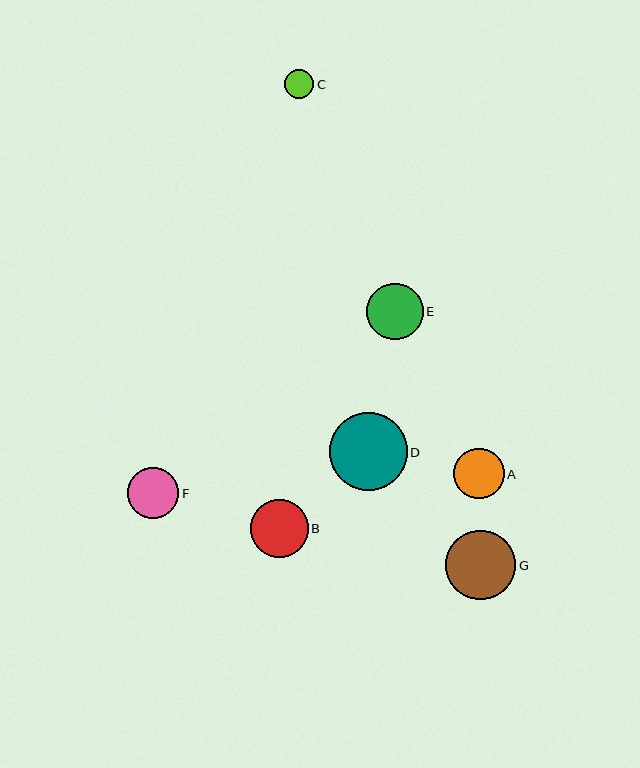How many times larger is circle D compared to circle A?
Circle D is approximately 1.5 times the size of circle A.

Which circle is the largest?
Circle D is the largest with a size of approximately 78 pixels.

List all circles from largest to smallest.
From largest to smallest: D, G, B, E, F, A, C.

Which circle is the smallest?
Circle C is the smallest with a size of approximately 30 pixels.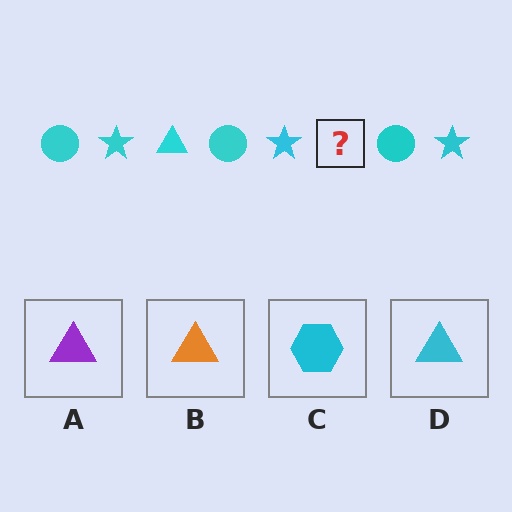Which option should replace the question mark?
Option D.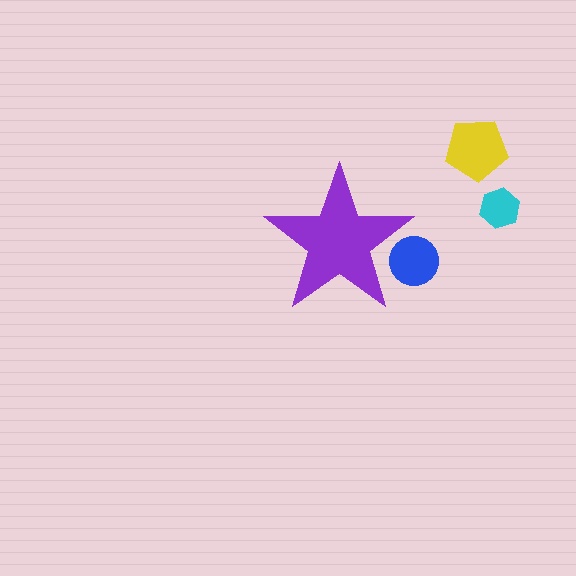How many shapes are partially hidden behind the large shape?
1 shape is partially hidden.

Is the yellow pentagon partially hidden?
No, the yellow pentagon is fully visible.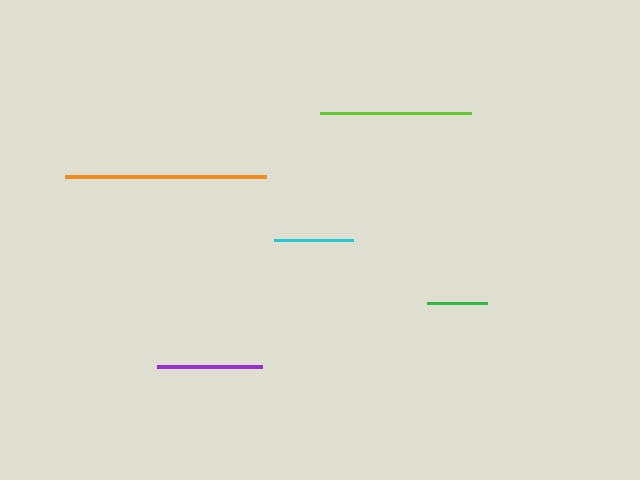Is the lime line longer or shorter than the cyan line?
The lime line is longer than the cyan line.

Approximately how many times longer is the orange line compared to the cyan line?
The orange line is approximately 2.6 times the length of the cyan line.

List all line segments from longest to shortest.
From longest to shortest: orange, lime, purple, cyan, green.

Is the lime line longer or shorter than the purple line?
The lime line is longer than the purple line.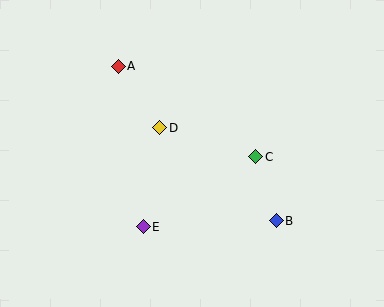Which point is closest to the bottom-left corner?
Point E is closest to the bottom-left corner.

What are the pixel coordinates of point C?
Point C is at (256, 157).